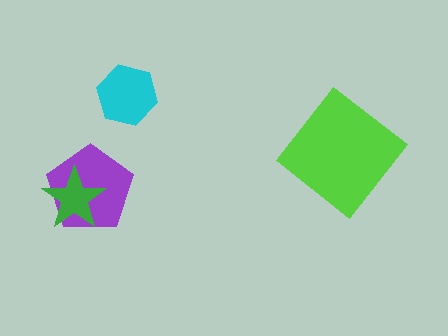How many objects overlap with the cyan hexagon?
0 objects overlap with the cyan hexagon.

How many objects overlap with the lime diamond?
0 objects overlap with the lime diamond.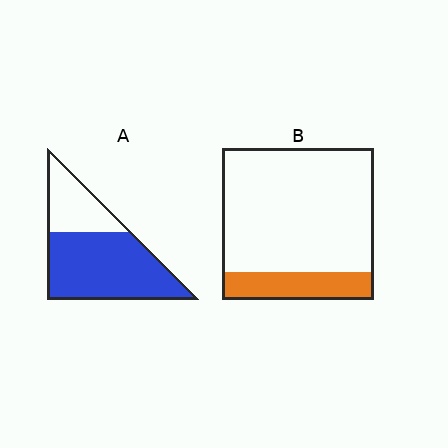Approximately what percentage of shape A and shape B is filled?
A is approximately 70% and B is approximately 20%.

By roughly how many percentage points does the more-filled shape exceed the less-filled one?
By roughly 50 percentage points (A over B).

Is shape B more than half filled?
No.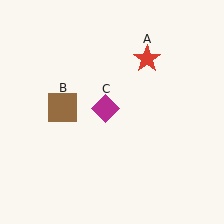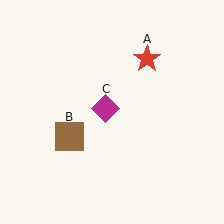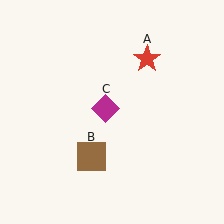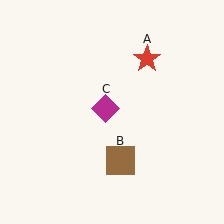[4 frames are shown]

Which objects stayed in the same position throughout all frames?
Red star (object A) and magenta diamond (object C) remained stationary.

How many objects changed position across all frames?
1 object changed position: brown square (object B).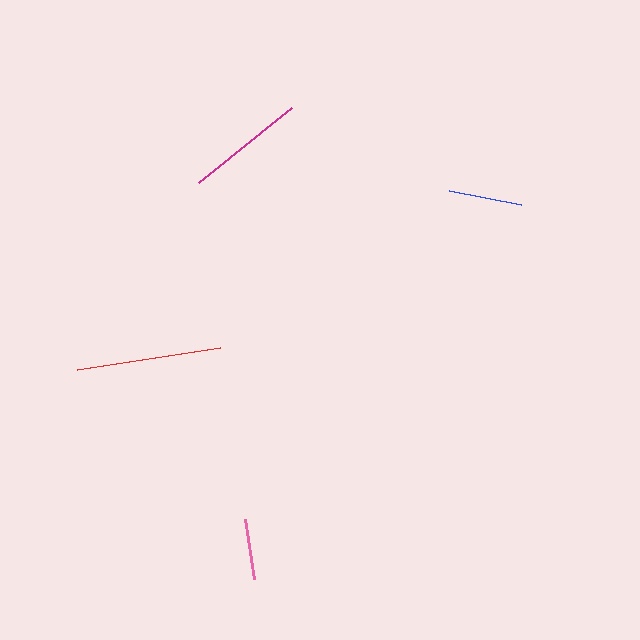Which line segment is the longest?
The red line is the longest at approximately 144 pixels.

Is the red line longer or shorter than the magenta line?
The red line is longer than the magenta line.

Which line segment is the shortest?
The pink line is the shortest at approximately 61 pixels.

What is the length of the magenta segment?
The magenta segment is approximately 119 pixels long.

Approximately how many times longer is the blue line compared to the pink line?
The blue line is approximately 1.2 times the length of the pink line.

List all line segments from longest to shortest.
From longest to shortest: red, magenta, blue, pink.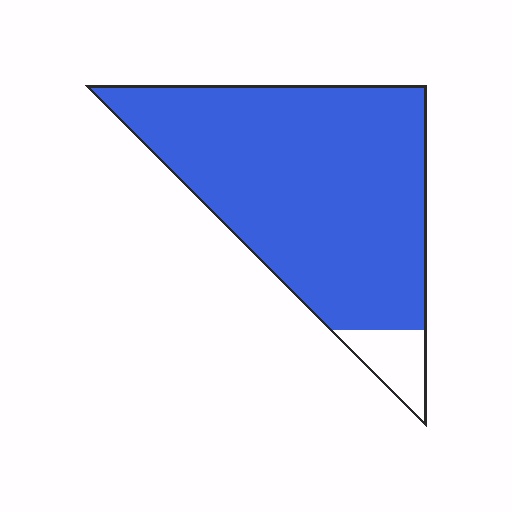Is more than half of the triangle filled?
Yes.